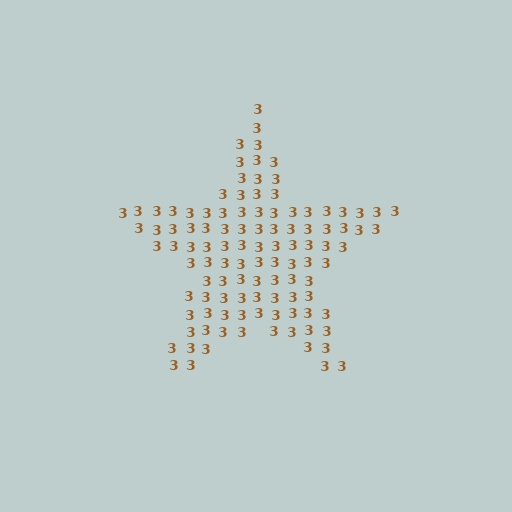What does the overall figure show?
The overall figure shows a star.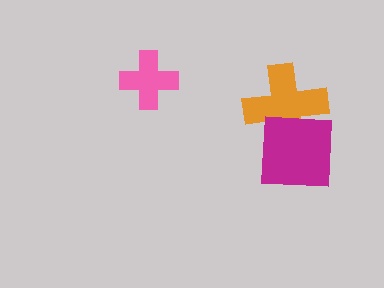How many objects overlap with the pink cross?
0 objects overlap with the pink cross.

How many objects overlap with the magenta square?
1 object overlaps with the magenta square.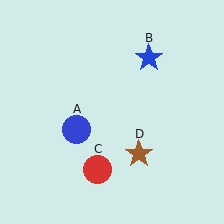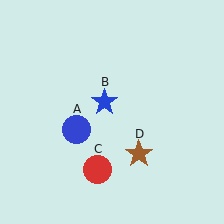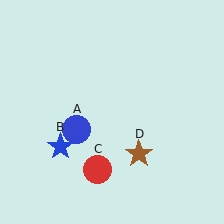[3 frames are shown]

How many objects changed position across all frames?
1 object changed position: blue star (object B).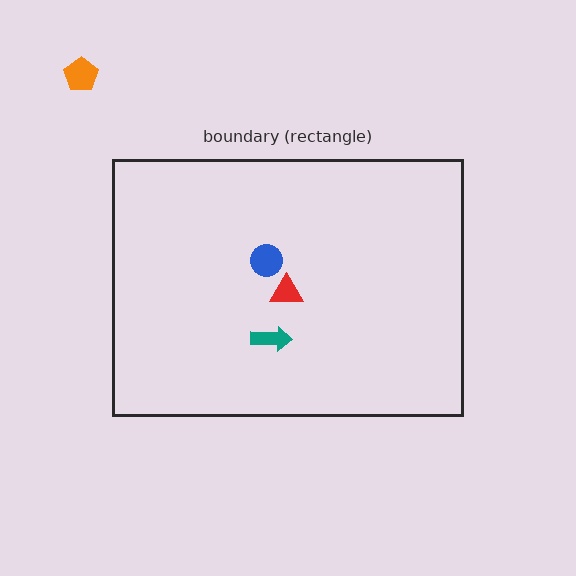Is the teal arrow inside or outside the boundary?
Inside.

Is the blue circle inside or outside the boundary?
Inside.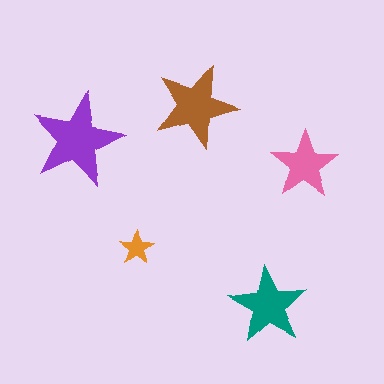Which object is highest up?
The brown star is topmost.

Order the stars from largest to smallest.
the purple one, the brown one, the teal one, the pink one, the orange one.